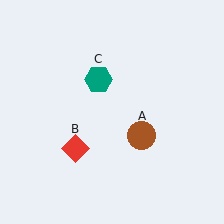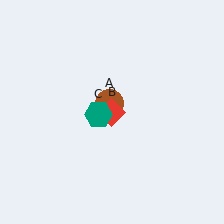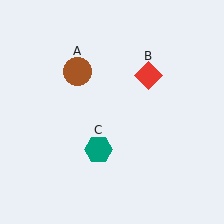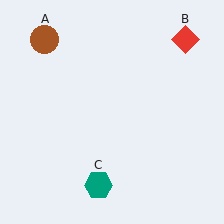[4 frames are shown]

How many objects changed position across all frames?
3 objects changed position: brown circle (object A), red diamond (object B), teal hexagon (object C).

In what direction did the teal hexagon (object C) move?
The teal hexagon (object C) moved down.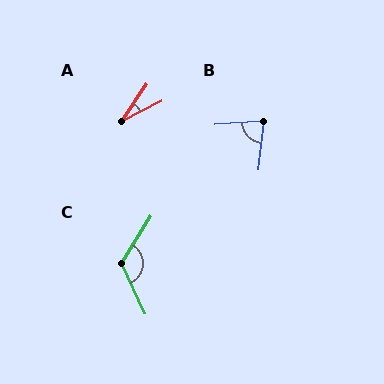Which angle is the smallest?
A, at approximately 29 degrees.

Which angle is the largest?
C, at approximately 123 degrees.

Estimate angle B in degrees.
Approximately 79 degrees.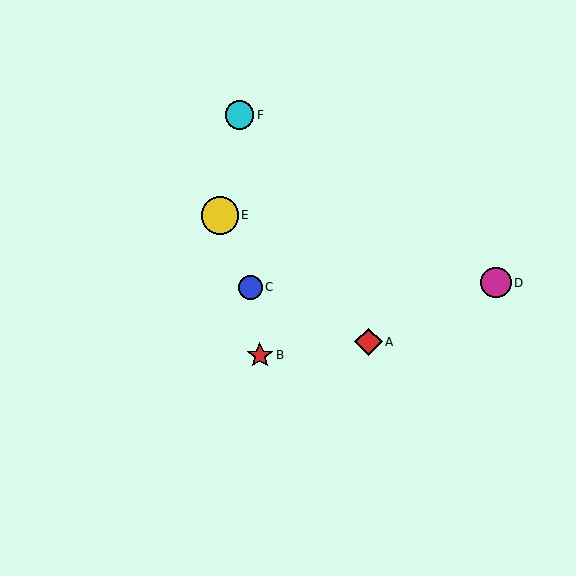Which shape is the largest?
The yellow circle (labeled E) is the largest.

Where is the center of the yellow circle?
The center of the yellow circle is at (220, 215).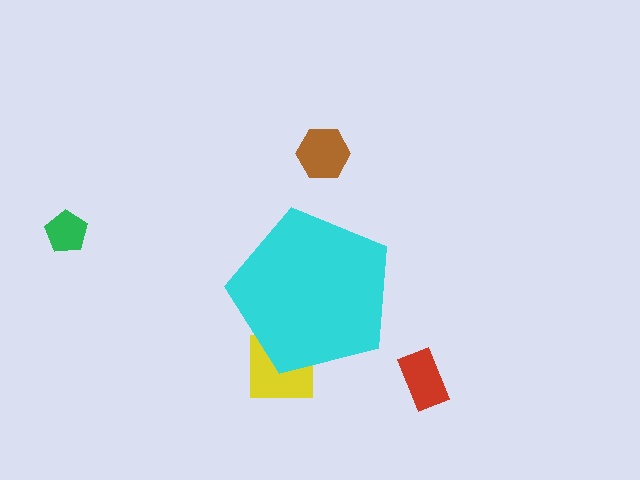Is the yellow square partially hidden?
Yes, the yellow square is partially hidden behind the cyan pentagon.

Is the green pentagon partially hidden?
No, the green pentagon is fully visible.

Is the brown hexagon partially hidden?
No, the brown hexagon is fully visible.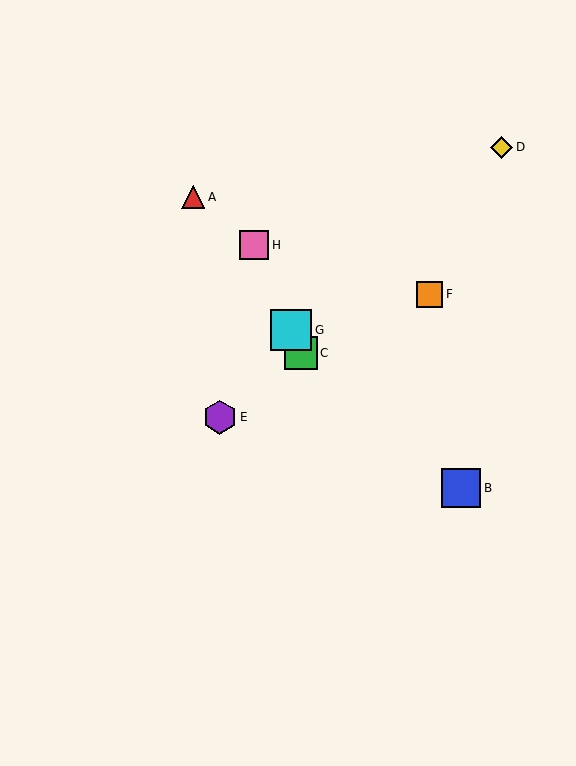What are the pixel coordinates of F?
Object F is at (430, 294).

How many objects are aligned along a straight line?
3 objects (C, G, H) are aligned along a straight line.